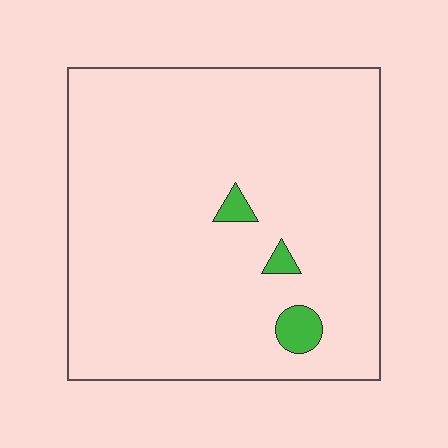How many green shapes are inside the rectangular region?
3.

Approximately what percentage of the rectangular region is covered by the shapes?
Approximately 5%.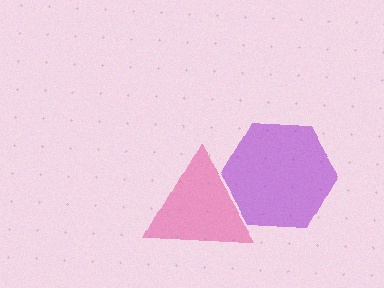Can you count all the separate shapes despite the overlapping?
Yes, there are 2 separate shapes.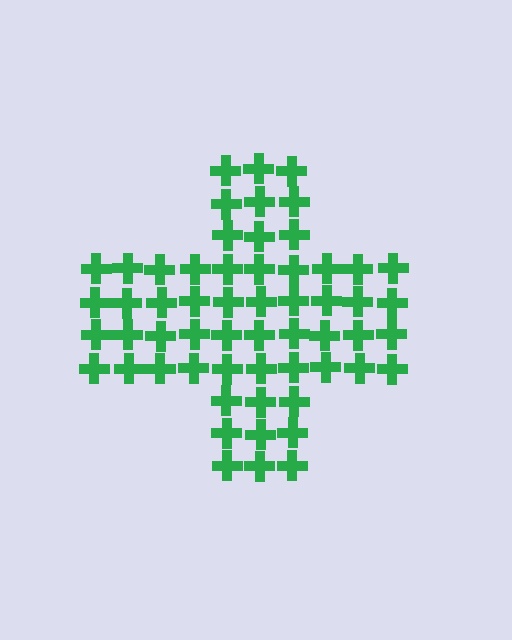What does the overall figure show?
The overall figure shows a cross.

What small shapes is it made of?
It is made of small crosses.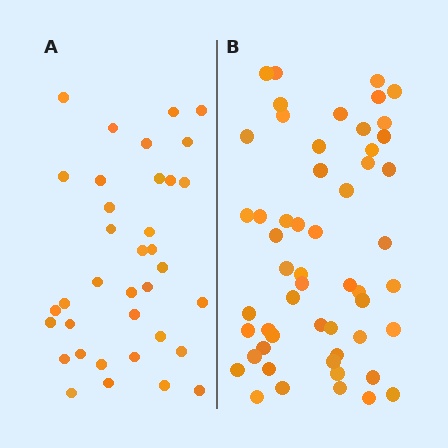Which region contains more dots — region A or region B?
Region B (the right region) has more dots.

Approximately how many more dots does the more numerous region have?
Region B has approximately 20 more dots than region A.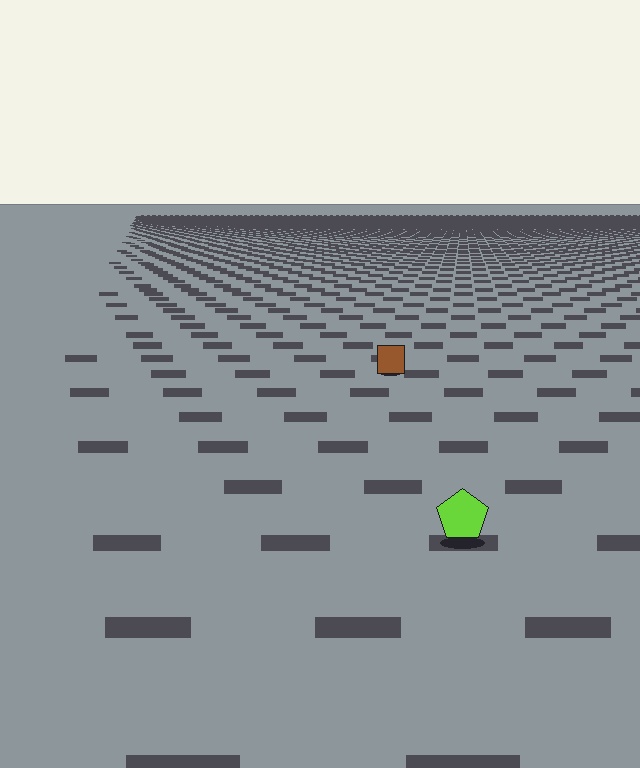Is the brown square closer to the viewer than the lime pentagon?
No. The lime pentagon is closer — you can tell from the texture gradient: the ground texture is coarser near it.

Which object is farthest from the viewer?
The brown square is farthest from the viewer. It appears smaller and the ground texture around it is denser.